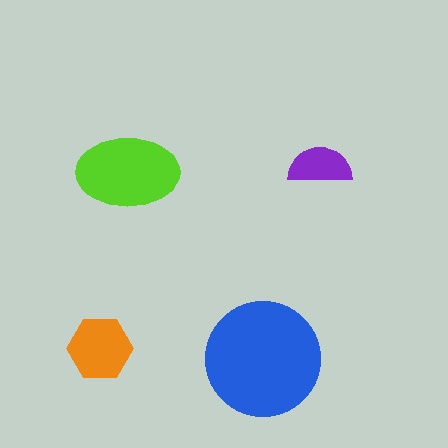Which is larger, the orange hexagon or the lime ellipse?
The lime ellipse.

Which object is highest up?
The purple semicircle is topmost.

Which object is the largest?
The blue circle.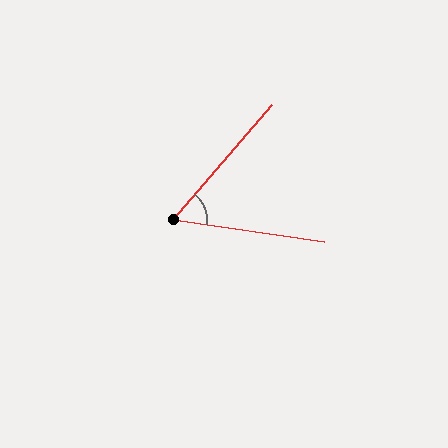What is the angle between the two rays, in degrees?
Approximately 58 degrees.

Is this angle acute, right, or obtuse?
It is acute.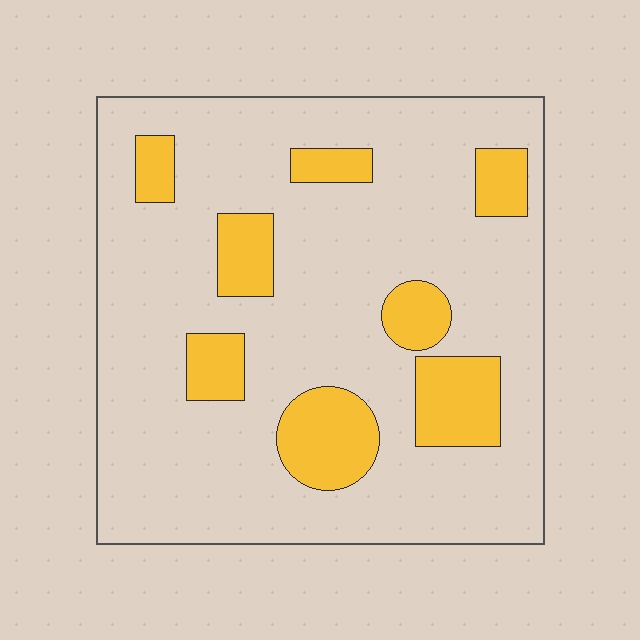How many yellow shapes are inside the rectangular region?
8.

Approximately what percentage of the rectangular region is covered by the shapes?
Approximately 20%.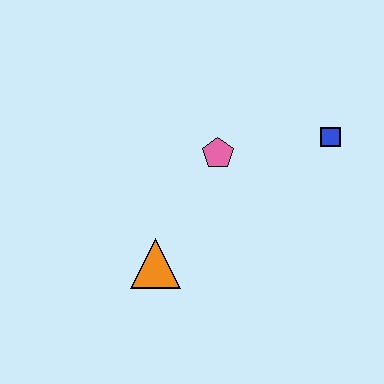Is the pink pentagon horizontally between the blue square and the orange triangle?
Yes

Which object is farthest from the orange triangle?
The blue square is farthest from the orange triangle.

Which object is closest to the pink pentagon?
The blue square is closest to the pink pentagon.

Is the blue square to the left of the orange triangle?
No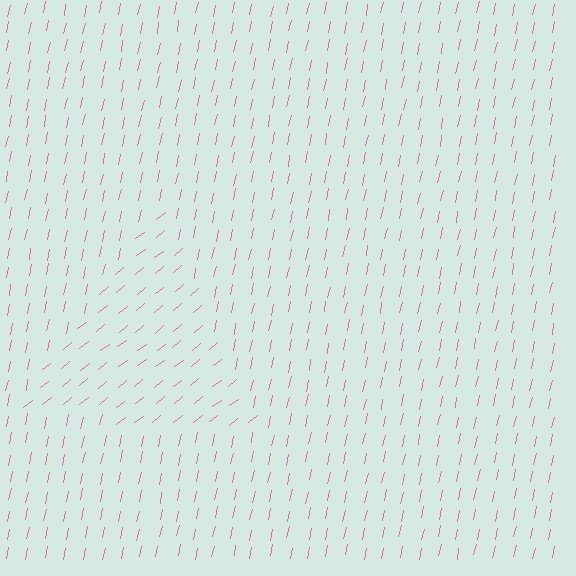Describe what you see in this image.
The image is filled with small pink line segments. A triangle region in the image has lines oriented differently from the surrounding lines, creating a visible texture boundary.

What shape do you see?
I see a triangle.